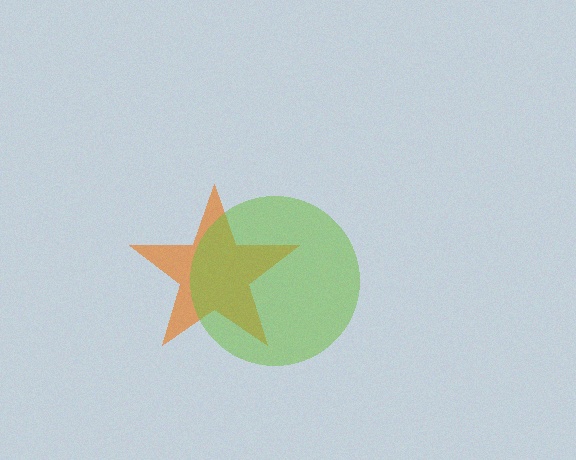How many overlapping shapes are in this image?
There are 2 overlapping shapes in the image.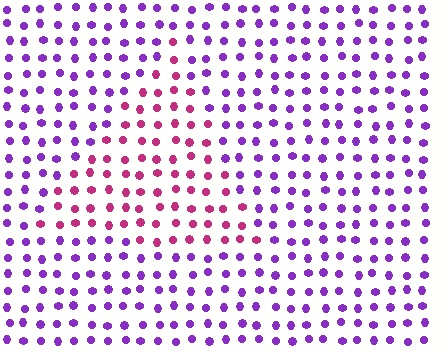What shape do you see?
I see a triangle.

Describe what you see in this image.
The image is filled with small purple elements in a uniform arrangement. A triangle-shaped region is visible where the elements are tinted to a slightly different hue, forming a subtle color boundary.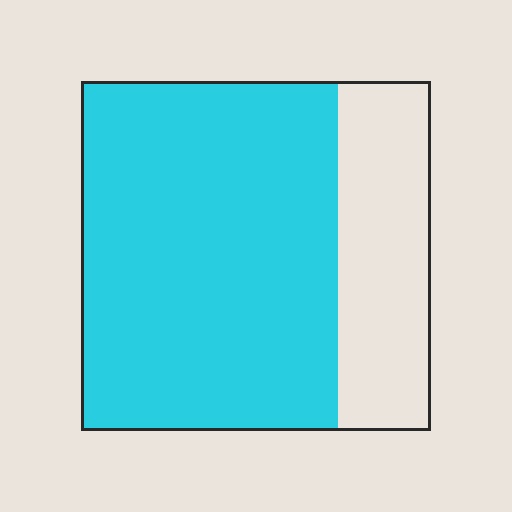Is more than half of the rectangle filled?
Yes.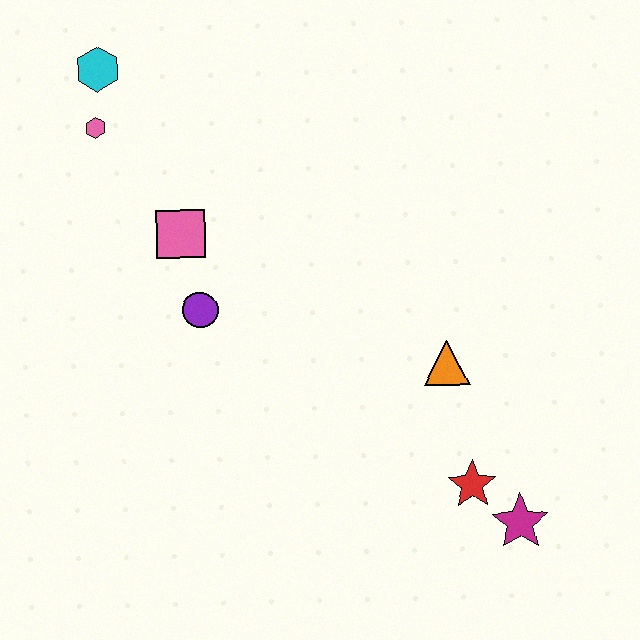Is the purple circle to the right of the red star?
No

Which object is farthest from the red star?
The cyan hexagon is farthest from the red star.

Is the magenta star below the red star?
Yes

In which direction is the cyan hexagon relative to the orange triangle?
The cyan hexagon is to the left of the orange triangle.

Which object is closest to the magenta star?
The red star is closest to the magenta star.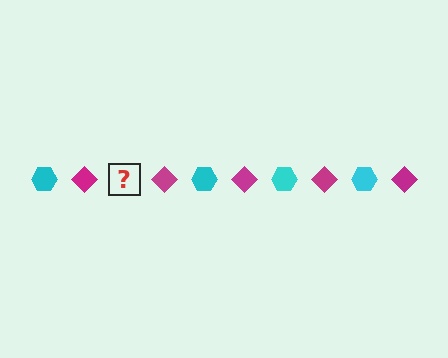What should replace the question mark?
The question mark should be replaced with a cyan hexagon.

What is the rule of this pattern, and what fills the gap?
The rule is that the pattern alternates between cyan hexagon and magenta diamond. The gap should be filled with a cyan hexagon.